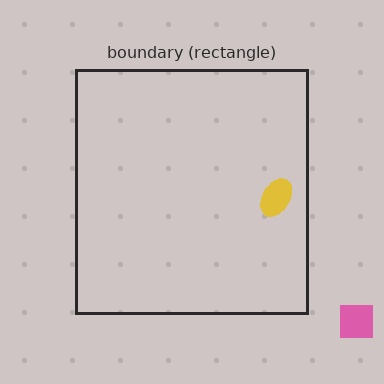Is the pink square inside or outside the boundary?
Outside.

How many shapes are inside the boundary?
1 inside, 1 outside.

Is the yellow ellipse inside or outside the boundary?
Inside.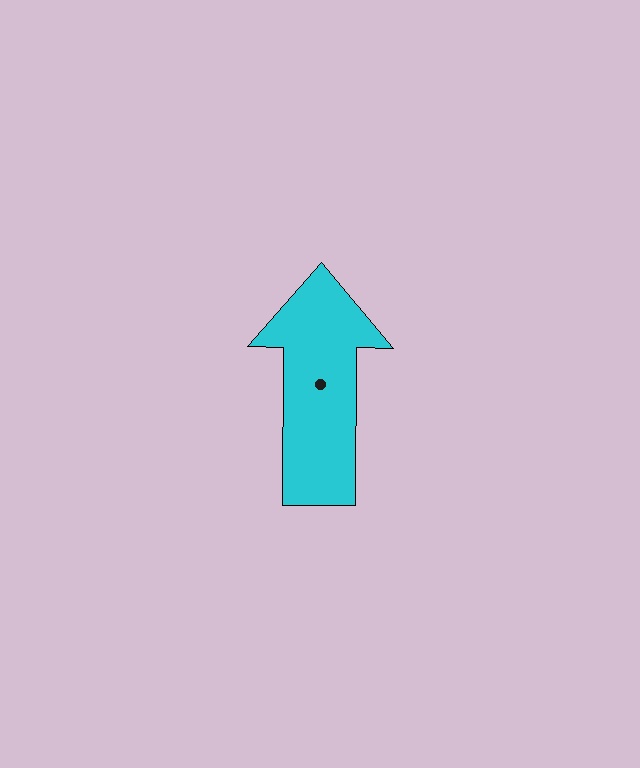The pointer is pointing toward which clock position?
Roughly 12 o'clock.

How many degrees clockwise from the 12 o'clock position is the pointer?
Approximately 1 degrees.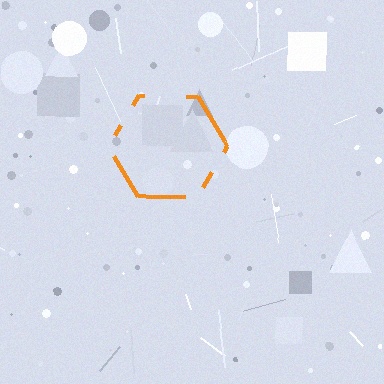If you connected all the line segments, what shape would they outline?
They would outline a hexagon.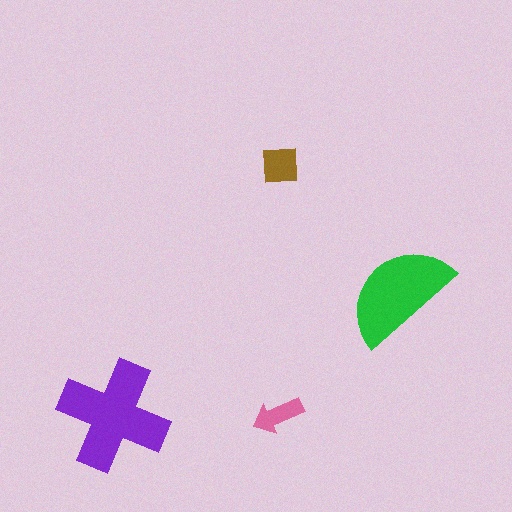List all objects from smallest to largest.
The pink arrow, the brown square, the green semicircle, the purple cross.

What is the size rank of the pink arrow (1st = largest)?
4th.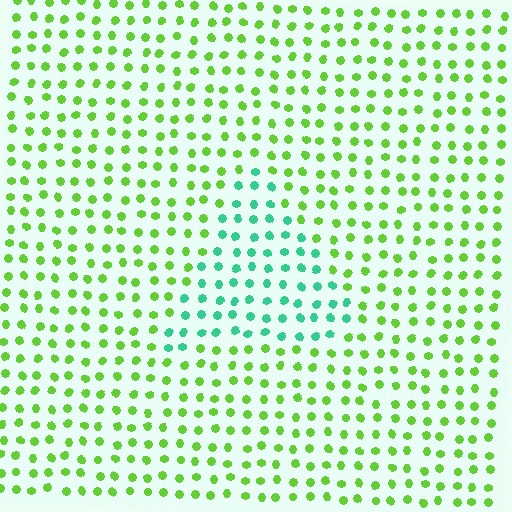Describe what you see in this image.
The image is filled with small lime elements in a uniform arrangement. A triangle-shaped region is visible where the elements are tinted to a slightly different hue, forming a subtle color boundary.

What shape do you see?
I see a triangle.